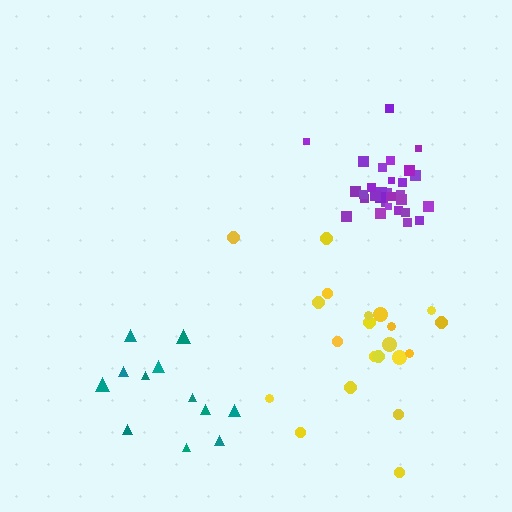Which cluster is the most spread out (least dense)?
Yellow.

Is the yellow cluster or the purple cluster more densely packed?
Purple.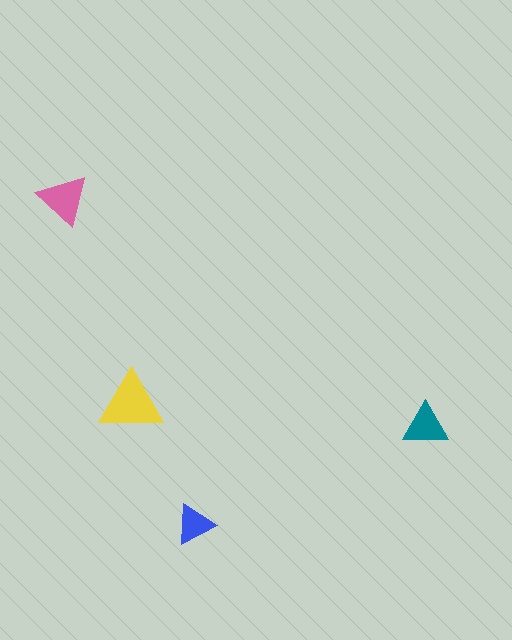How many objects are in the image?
There are 4 objects in the image.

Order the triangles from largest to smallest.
the yellow one, the pink one, the teal one, the blue one.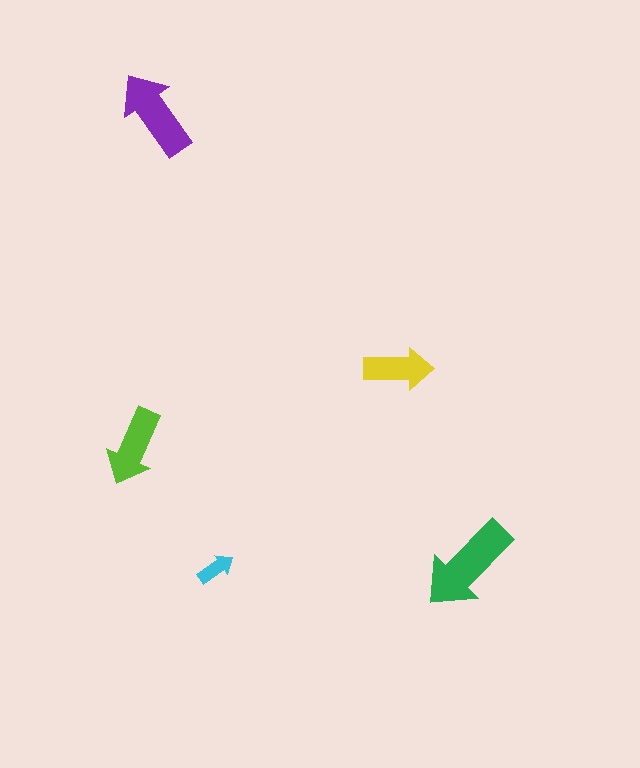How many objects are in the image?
There are 5 objects in the image.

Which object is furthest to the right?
The green arrow is rightmost.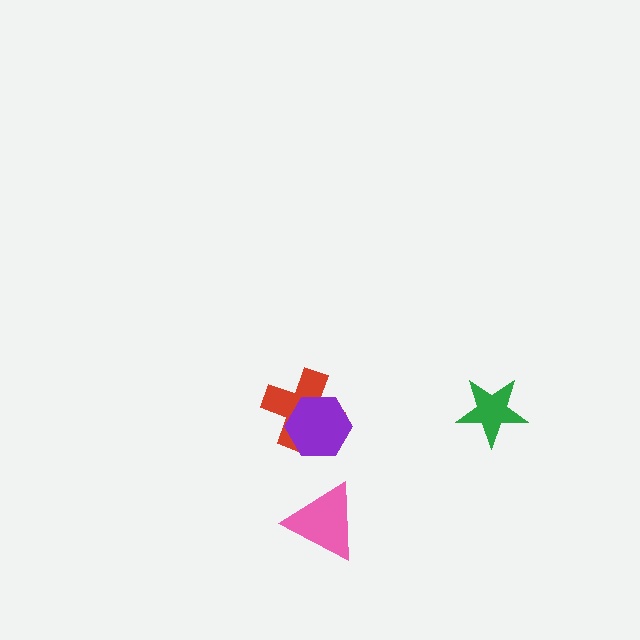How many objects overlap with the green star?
0 objects overlap with the green star.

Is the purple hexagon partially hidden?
No, no other shape covers it.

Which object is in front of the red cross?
The purple hexagon is in front of the red cross.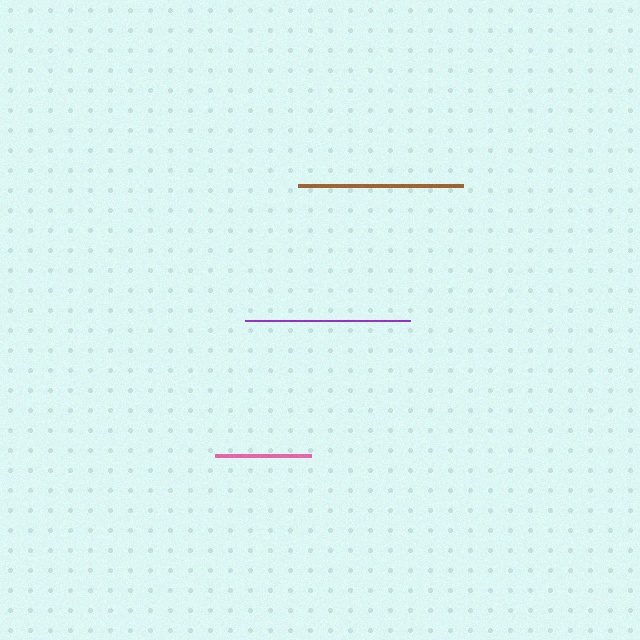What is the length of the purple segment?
The purple segment is approximately 165 pixels long.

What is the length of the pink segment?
The pink segment is approximately 96 pixels long.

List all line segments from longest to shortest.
From longest to shortest: purple, brown, pink.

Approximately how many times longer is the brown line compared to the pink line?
The brown line is approximately 1.7 times the length of the pink line.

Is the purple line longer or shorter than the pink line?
The purple line is longer than the pink line.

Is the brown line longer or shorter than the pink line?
The brown line is longer than the pink line.